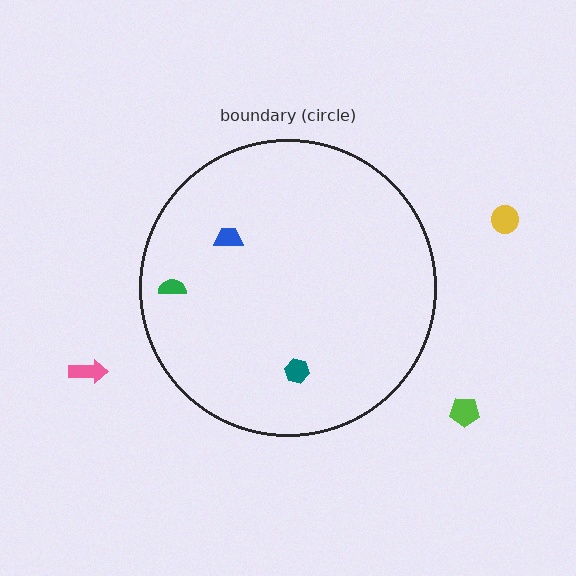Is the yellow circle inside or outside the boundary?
Outside.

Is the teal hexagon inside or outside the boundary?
Inside.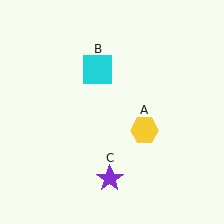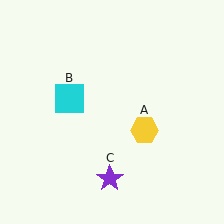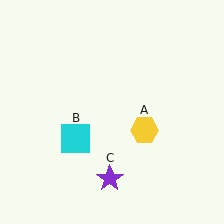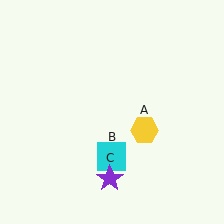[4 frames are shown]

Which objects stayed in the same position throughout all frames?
Yellow hexagon (object A) and purple star (object C) remained stationary.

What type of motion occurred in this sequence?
The cyan square (object B) rotated counterclockwise around the center of the scene.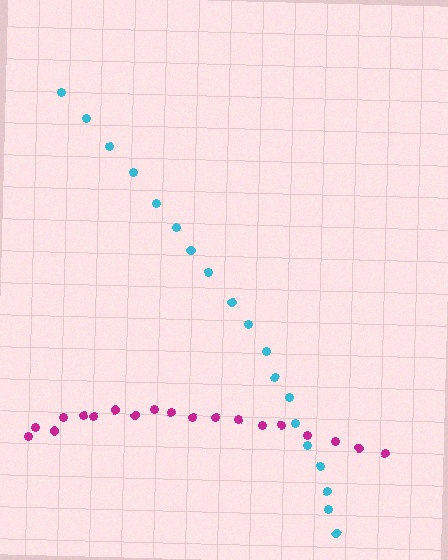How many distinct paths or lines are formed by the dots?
There are 2 distinct paths.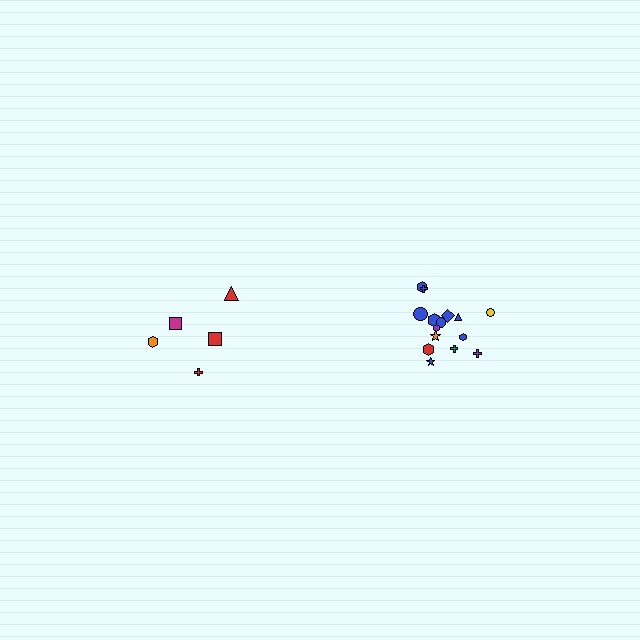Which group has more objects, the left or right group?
The right group.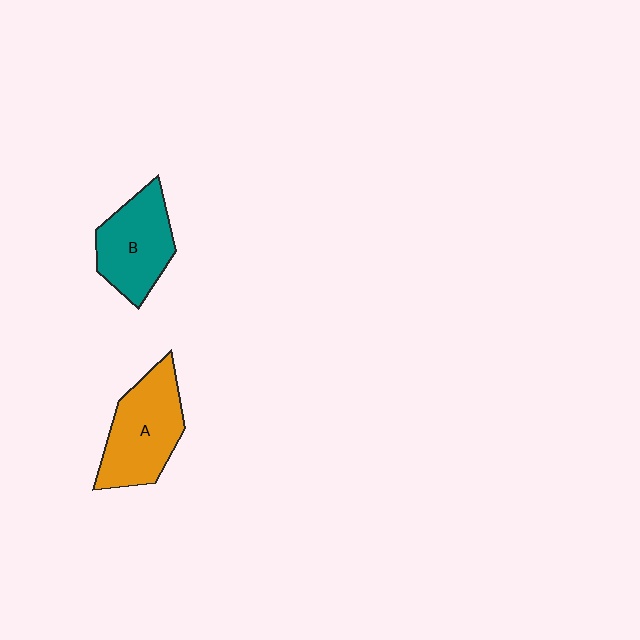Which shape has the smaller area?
Shape B (teal).